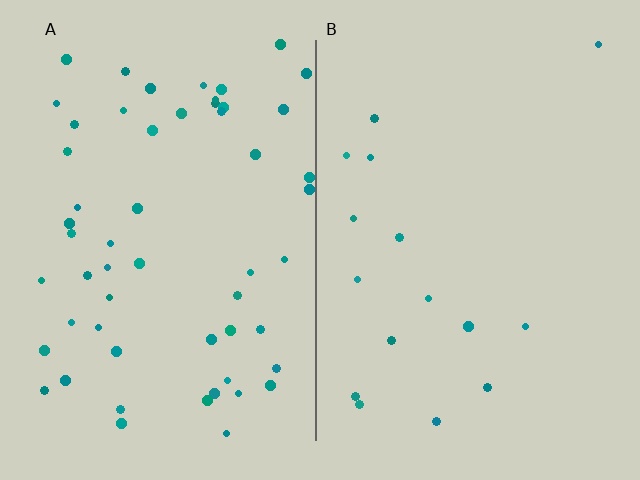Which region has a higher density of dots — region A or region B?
A (the left).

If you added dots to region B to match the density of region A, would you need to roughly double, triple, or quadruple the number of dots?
Approximately quadruple.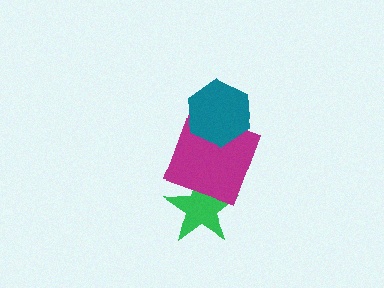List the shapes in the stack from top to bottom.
From top to bottom: the teal hexagon, the magenta square, the green star.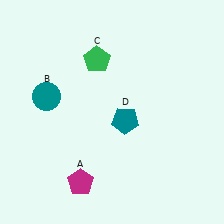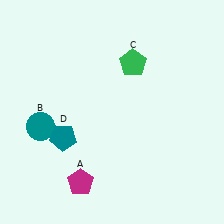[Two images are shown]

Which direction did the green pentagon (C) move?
The green pentagon (C) moved right.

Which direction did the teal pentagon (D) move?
The teal pentagon (D) moved left.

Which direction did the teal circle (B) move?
The teal circle (B) moved down.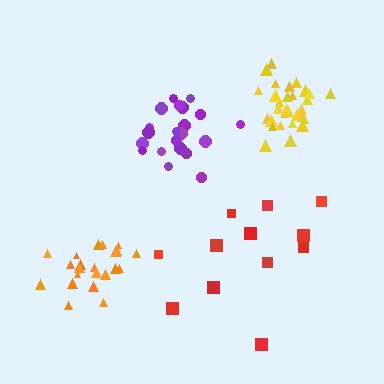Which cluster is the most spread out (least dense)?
Red.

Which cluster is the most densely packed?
Yellow.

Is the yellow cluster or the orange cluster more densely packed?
Yellow.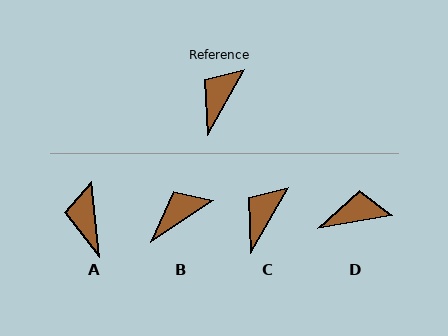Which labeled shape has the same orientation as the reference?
C.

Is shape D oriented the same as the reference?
No, it is off by about 50 degrees.